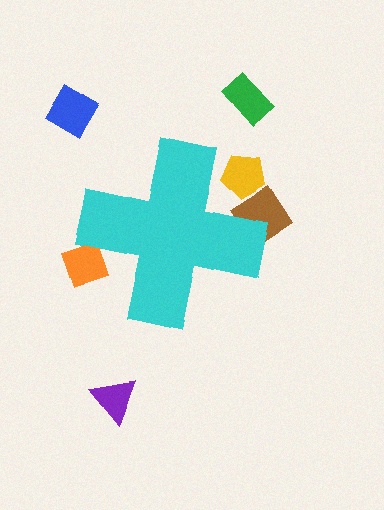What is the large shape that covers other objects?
A cyan cross.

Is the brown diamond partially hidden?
Yes, the brown diamond is partially hidden behind the cyan cross.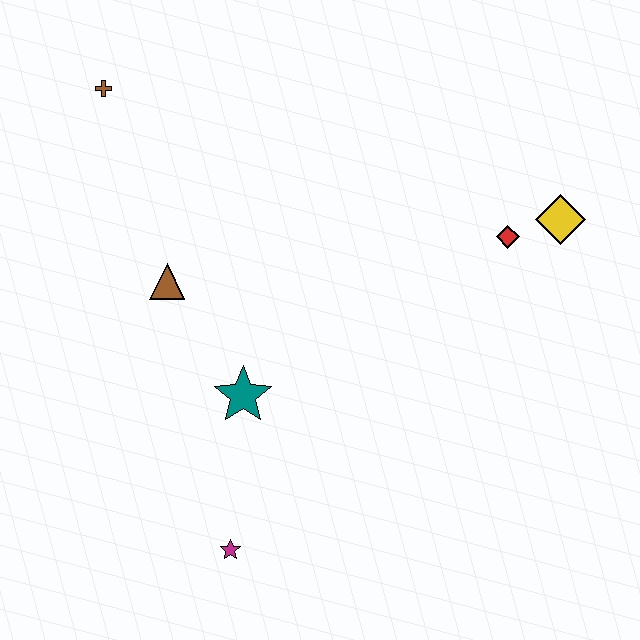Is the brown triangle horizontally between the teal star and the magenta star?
No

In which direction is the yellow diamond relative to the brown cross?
The yellow diamond is to the right of the brown cross.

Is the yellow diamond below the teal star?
No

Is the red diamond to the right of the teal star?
Yes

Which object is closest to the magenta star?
The teal star is closest to the magenta star.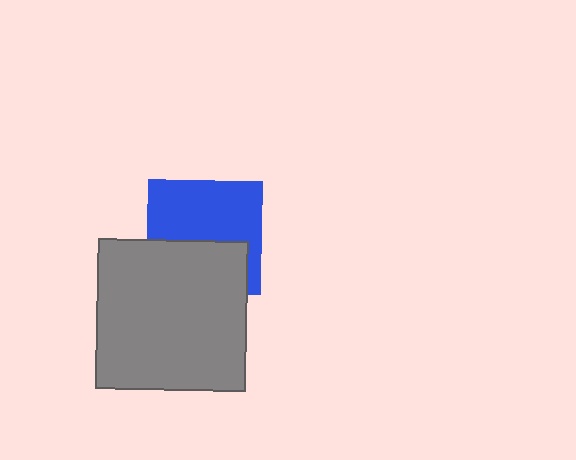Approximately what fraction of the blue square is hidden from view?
Roughly 42% of the blue square is hidden behind the gray square.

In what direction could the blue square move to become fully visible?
The blue square could move up. That would shift it out from behind the gray square entirely.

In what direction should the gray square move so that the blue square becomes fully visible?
The gray square should move down. That is the shortest direction to clear the overlap and leave the blue square fully visible.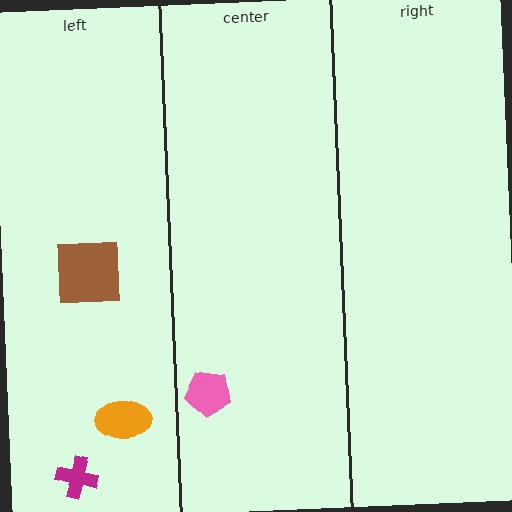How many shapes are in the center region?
1.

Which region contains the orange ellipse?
The left region.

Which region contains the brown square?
The left region.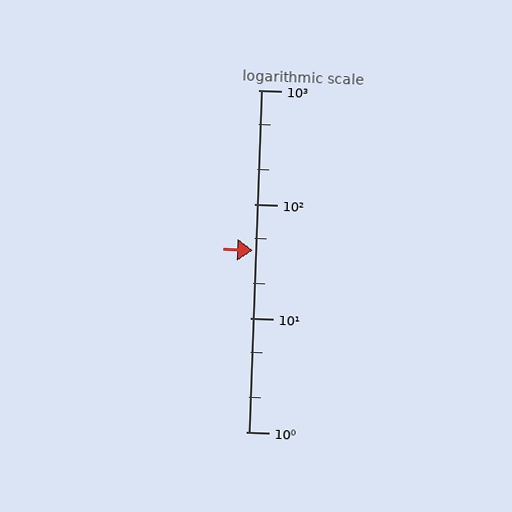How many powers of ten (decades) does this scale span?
The scale spans 3 decades, from 1 to 1000.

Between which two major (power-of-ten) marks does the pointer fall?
The pointer is between 10 and 100.